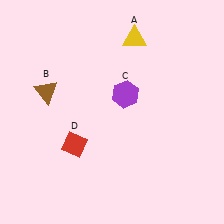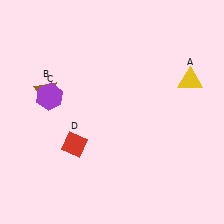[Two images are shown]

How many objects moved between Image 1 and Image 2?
2 objects moved between the two images.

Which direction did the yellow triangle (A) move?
The yellow triangle (A) moved right.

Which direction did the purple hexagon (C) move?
The purple hexagon (C) moved left.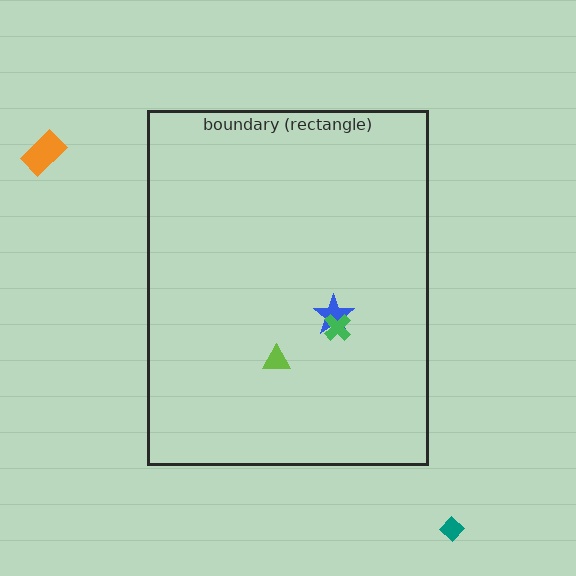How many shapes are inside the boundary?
3 inside, 2 outside.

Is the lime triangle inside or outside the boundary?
Inside.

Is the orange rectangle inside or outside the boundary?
Outside.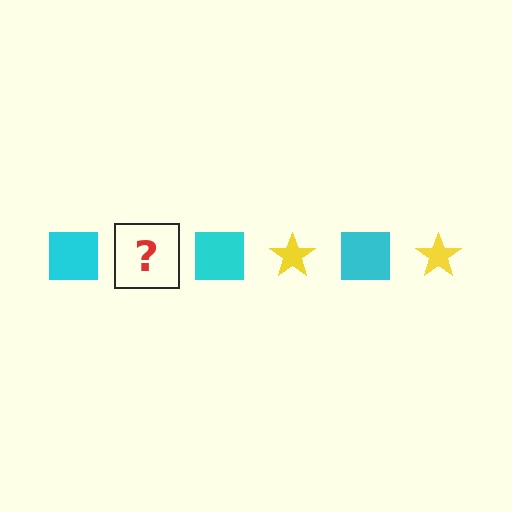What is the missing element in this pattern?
The missing element is a yellow star.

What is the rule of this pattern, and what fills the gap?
The rule is that the pattern alternates between cyan square and yellow star. The gap should be filled with a yellow star.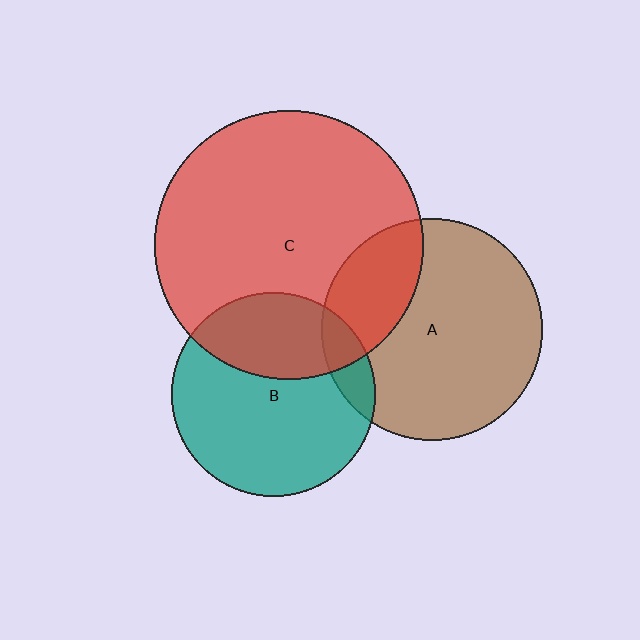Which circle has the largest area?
Circle C (red).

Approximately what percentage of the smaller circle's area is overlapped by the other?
Approximately 35%.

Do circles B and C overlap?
Yes.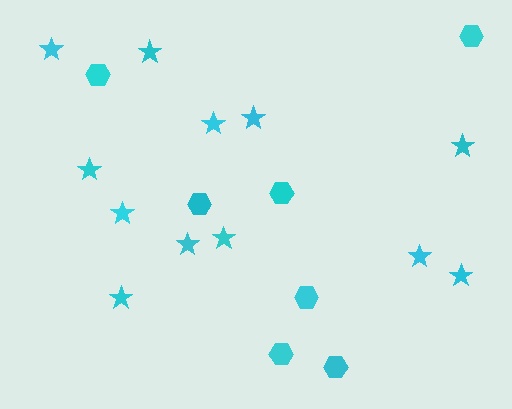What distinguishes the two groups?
There are 2 groups: one group of stars (12) and one group of hexagons (7).